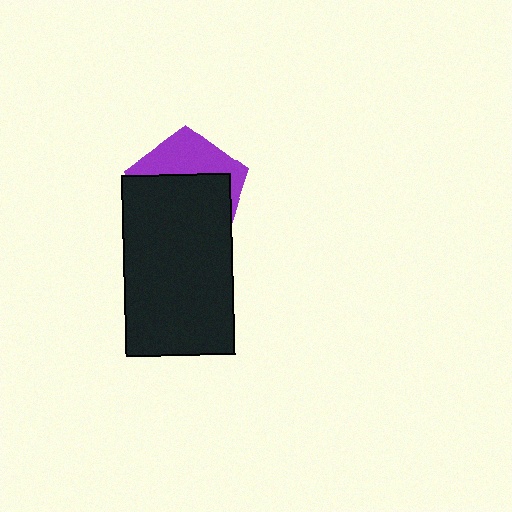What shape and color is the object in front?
The object in front is a black rectangle.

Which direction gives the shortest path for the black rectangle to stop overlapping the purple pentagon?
Moving down gives the shortest separation.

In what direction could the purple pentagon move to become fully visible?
The purple pentagon could move up. That would shift it out from behind the black rectangle entirely.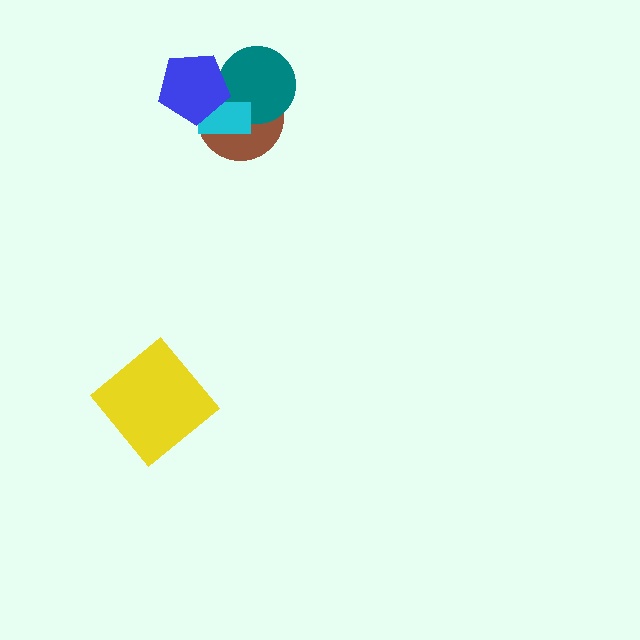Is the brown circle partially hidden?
Yes, it is partially covered by another shape.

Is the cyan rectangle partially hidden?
Yes, it is partially covered by another shape.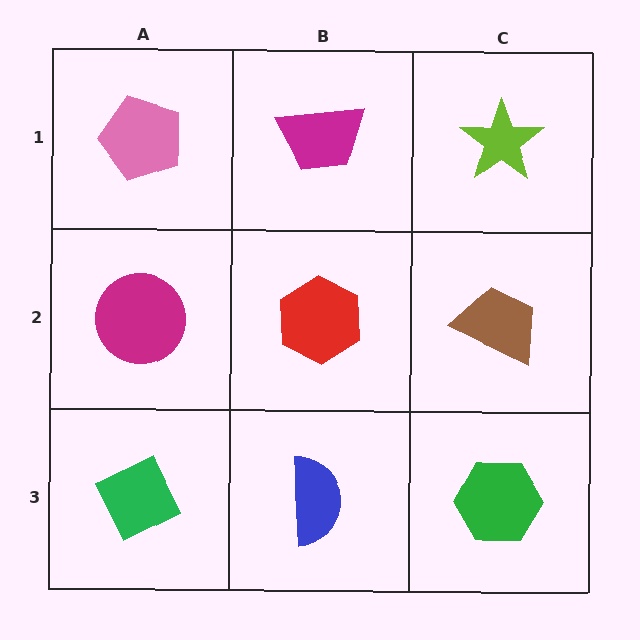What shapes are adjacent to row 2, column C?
A lime star (row 1, column C), a green hexagon (row 3, column C), a red hexagon (row 2, column B).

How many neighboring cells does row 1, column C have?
2.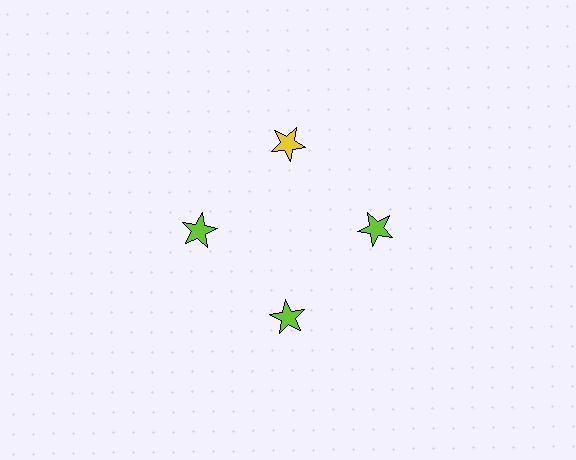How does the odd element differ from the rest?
It has a different color: yellow instead of lime.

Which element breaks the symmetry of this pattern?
The yellow star at roughly the 12 o'clock position breaks the symmetry. All other shapes are lime stars.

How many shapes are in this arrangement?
There are 4 shapes arranged in a ring pattern.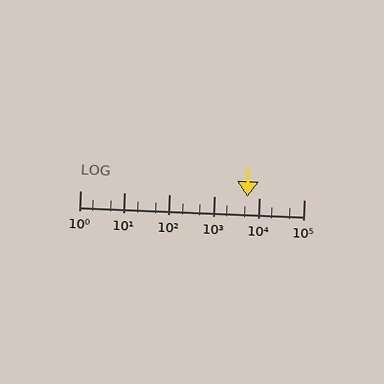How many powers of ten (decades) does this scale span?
The scale spans 5 decades, from 1 to 100000.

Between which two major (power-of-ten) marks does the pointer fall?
The pointer is between 1000 and 10000.